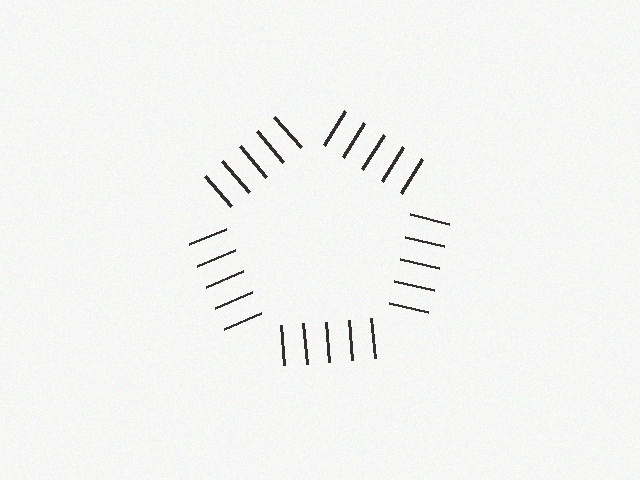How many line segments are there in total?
25 — 5 along each of the 5 edges.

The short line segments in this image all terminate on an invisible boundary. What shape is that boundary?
An illusory pentagon — the line segments terminate on its edges but no continuous stroke is drawn.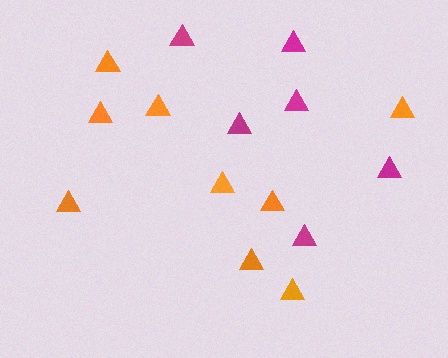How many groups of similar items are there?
There are 2 groups: one group of magenta triangles (6) and one group of orange triangles (9).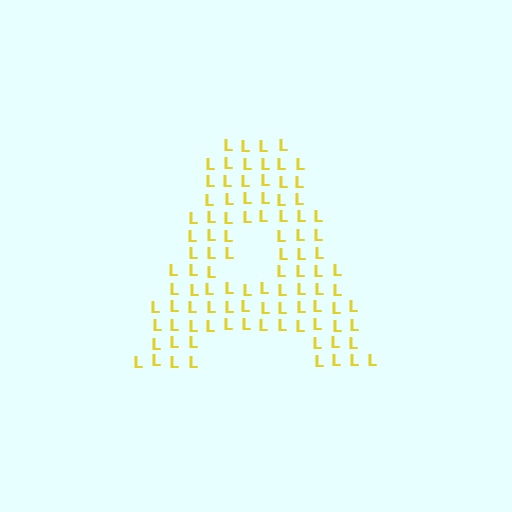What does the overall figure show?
The overall figure shows the letter A.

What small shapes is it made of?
It is made of small letter L's.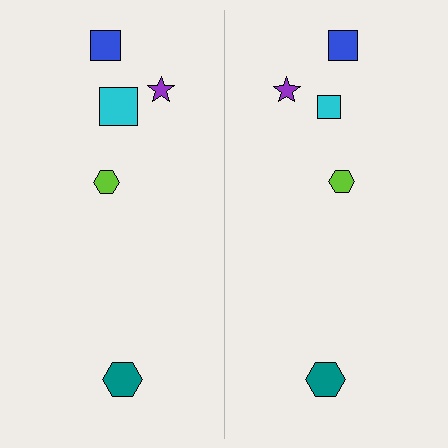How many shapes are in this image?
There are 10 shapes in this image.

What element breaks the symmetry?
The cyan square on the right side has a different size than its mirror counterpart.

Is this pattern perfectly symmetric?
No, the pattern is not perfectly symmetric. The cyan square on the right side has a different size than its mirror counterpart.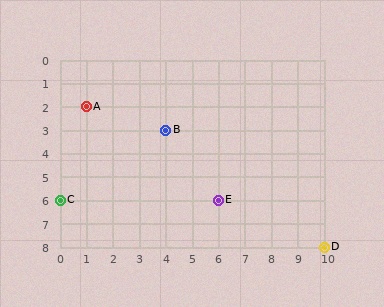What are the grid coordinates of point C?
Point C is at grid coordinates (0, 6).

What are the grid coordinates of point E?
Point E is at grid coordinates (6, 6).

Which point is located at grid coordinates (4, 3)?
Point B is at (4, 3).